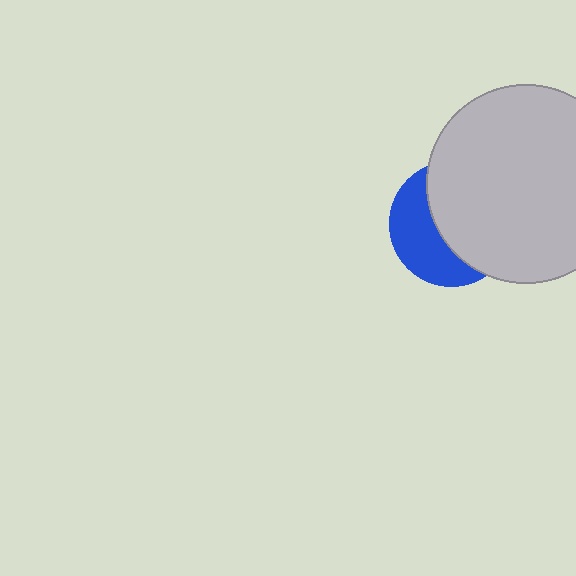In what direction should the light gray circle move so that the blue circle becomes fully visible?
The light gray circle should move right. That is the shortest direction to clear the overlap and leave the blue circle fully visible.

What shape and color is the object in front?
The object in front is a light gray circle.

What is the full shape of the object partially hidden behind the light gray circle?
The partially hidden object is a blue circle.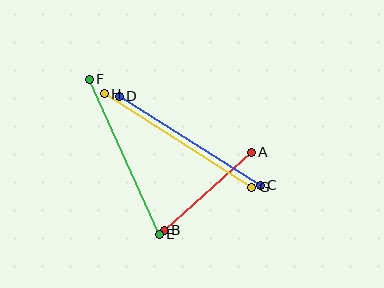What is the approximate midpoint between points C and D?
The midpoint is at approximately (190, 141) pixels.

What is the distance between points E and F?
The distance is approximately 170 pixels.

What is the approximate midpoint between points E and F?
The midpoint is at approximately (124, 157) pixels.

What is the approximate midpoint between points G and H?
The midpoint is at approximately (178, 141) pixels.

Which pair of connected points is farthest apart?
Points G and H are farthest apart.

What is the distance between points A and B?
The distance is approximately 117 pixels.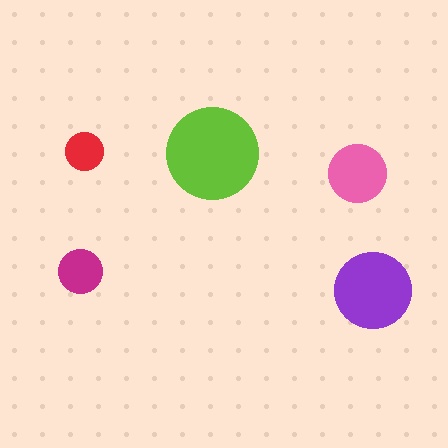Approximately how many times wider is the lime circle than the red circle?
About 2.5 times wider.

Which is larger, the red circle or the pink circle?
The pink one.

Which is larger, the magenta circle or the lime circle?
The lime one.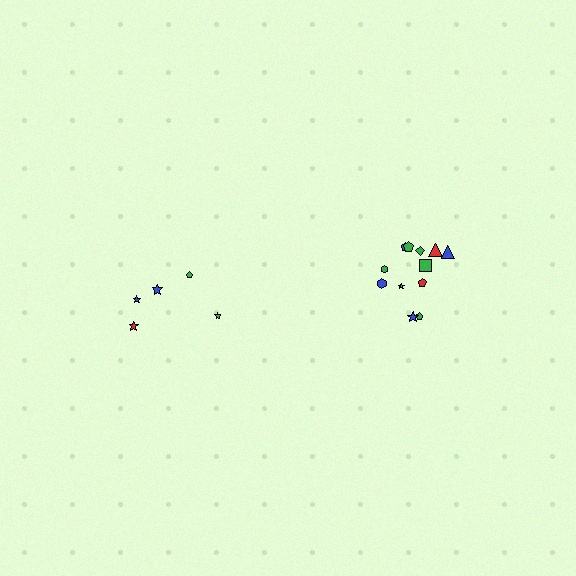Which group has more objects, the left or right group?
The right group.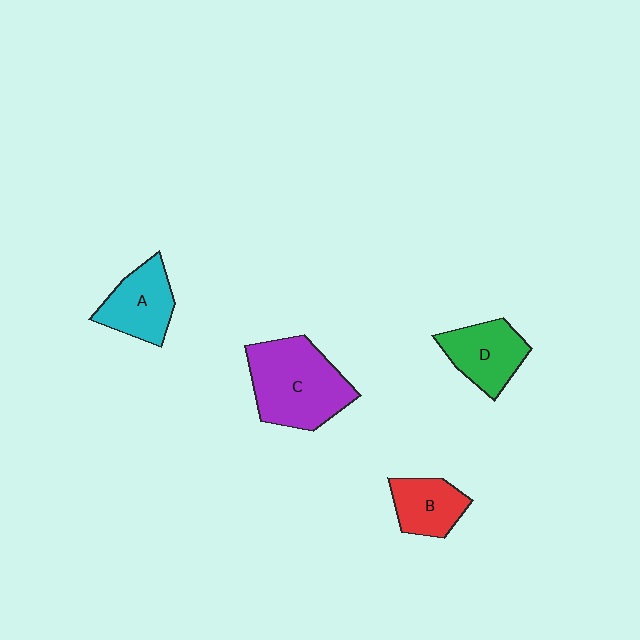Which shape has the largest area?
Shape C (purple).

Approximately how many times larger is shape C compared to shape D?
Approximately 1.6 times.